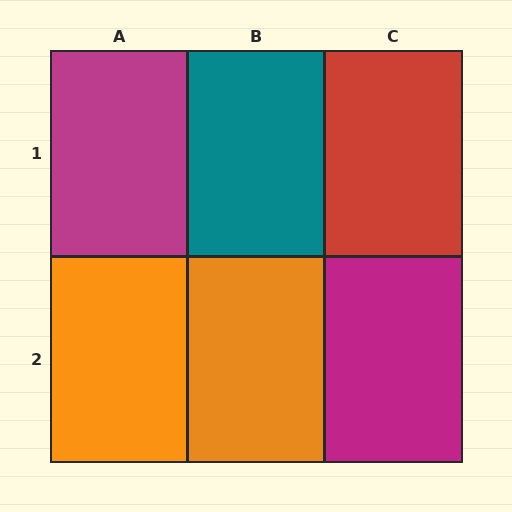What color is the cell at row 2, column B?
Orange.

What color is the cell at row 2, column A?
Orange.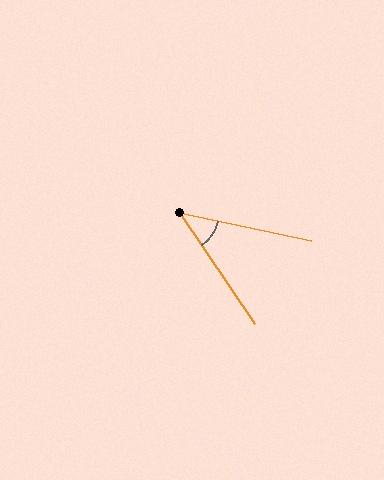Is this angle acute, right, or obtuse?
It is acute.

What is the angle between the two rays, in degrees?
Approximately 44 degrees.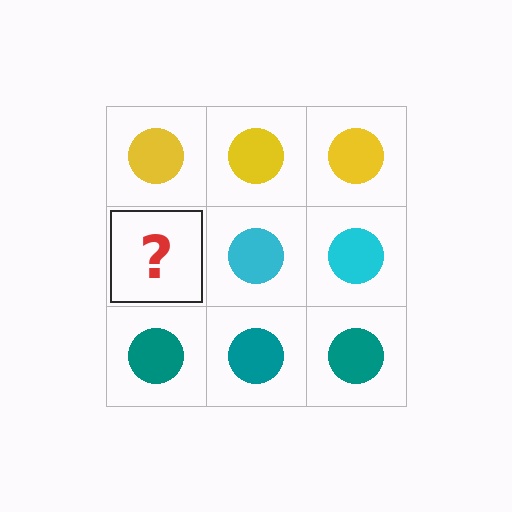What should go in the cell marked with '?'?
The missing cell should contain a cyan circle.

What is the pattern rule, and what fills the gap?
The rule is that each row has a consistent color. The gap should be filled with a cyan circle.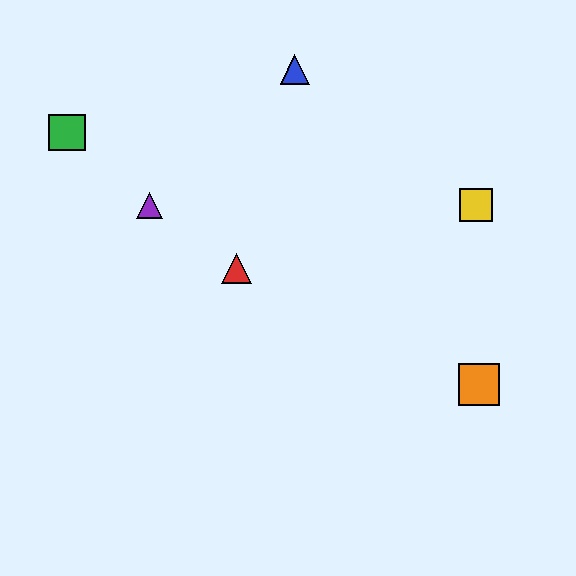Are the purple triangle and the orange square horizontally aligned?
No, the purple triangle is at y≈205 and the orange square is at y≈385.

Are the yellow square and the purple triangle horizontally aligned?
Yes, both are at y≈205.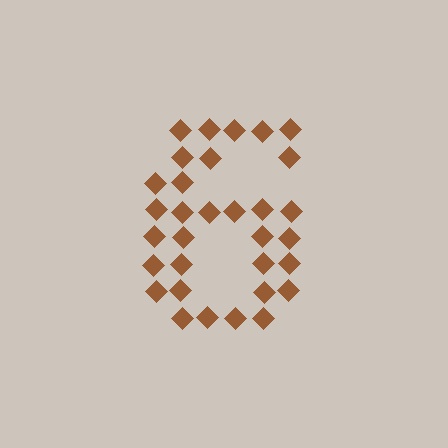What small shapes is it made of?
It is made of small diamonds.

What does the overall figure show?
The overall figure shows the digit 6.